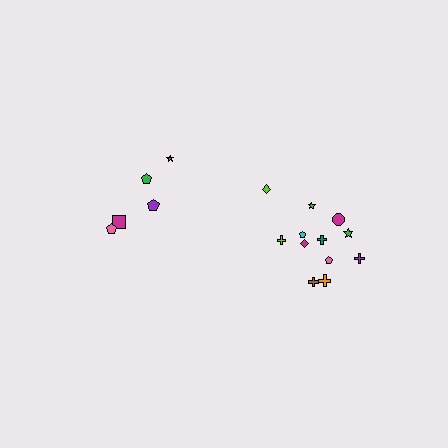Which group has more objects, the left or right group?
The right group.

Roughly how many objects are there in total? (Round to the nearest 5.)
Roughly 15 objects in total.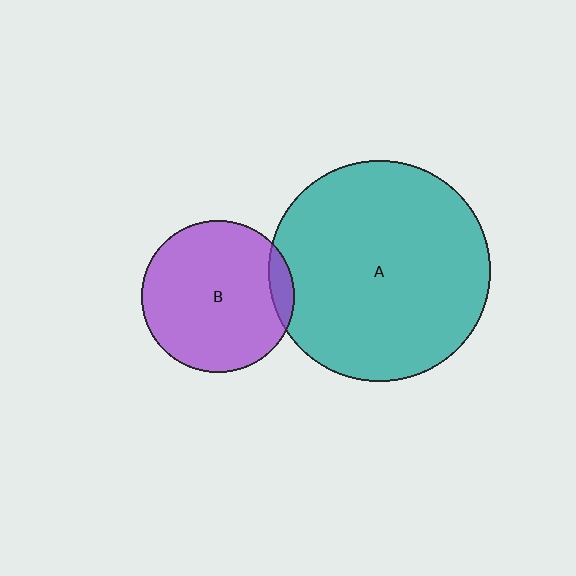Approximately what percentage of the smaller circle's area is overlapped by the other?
Approximately 10%.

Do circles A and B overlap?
Yes.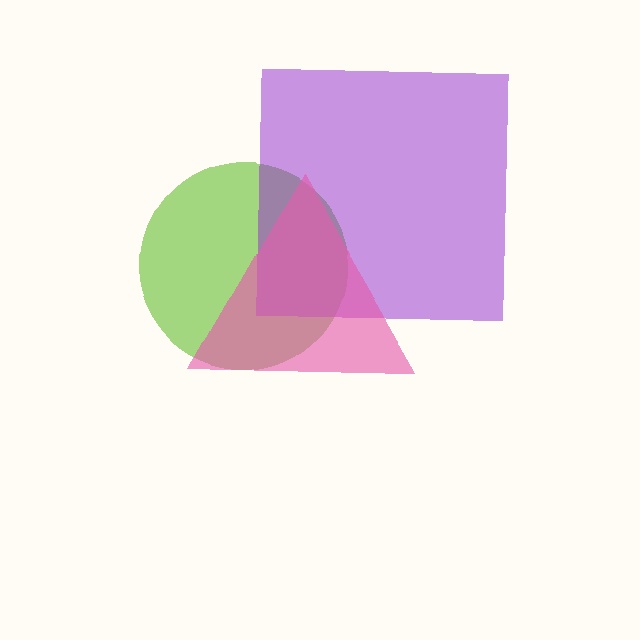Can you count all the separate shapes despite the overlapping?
Yes, there are 3 separate shapes.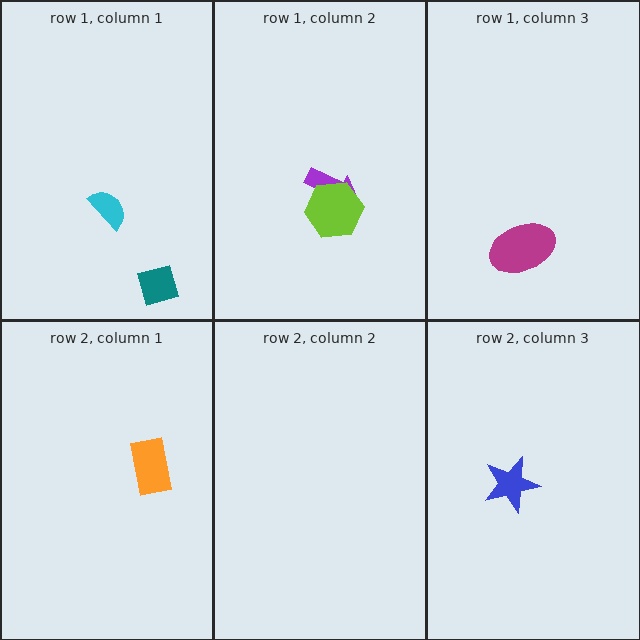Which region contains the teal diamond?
The row 1, column 1 region.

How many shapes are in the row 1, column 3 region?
1.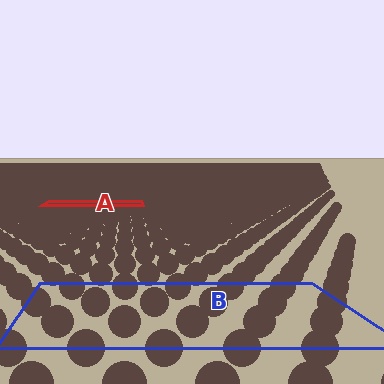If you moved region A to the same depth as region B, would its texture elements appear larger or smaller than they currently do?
They would appear larger. At a closer depth, the same texture elements are projected at a bigger on-screen size.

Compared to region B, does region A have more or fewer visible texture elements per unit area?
Region A has more texture elements per unit area — they are packed more densely because it is farther away.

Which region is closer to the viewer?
Region B is closer. The texture elements there are larger and more spread out.